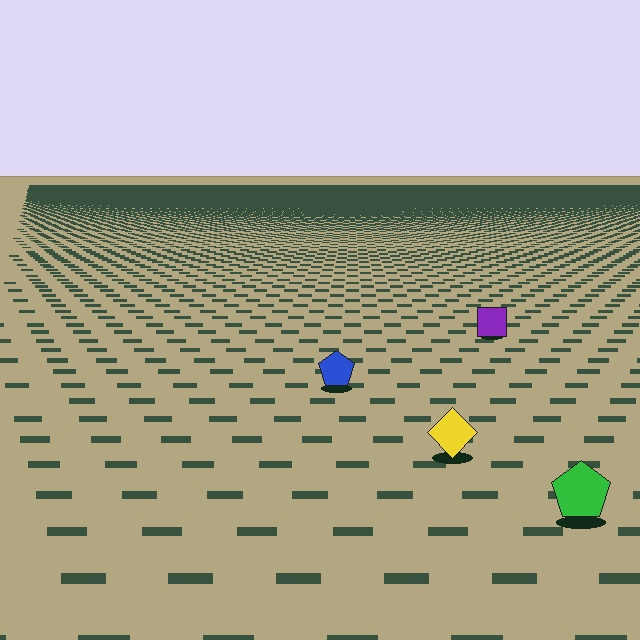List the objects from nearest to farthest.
From nearest to farthest: the green pentagon, the yellow diamond, the blue pentagon, the purple square.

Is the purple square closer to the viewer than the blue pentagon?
No. The blue pentagon is closer — you can tell from the texture gradient: the ground texture is coarser near it.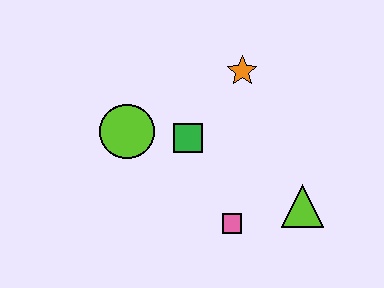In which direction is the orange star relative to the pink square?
The orange star is above the pink square.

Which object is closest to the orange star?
The green square is closest to the orange star.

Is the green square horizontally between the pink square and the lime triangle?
No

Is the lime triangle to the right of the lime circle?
Yes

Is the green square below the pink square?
No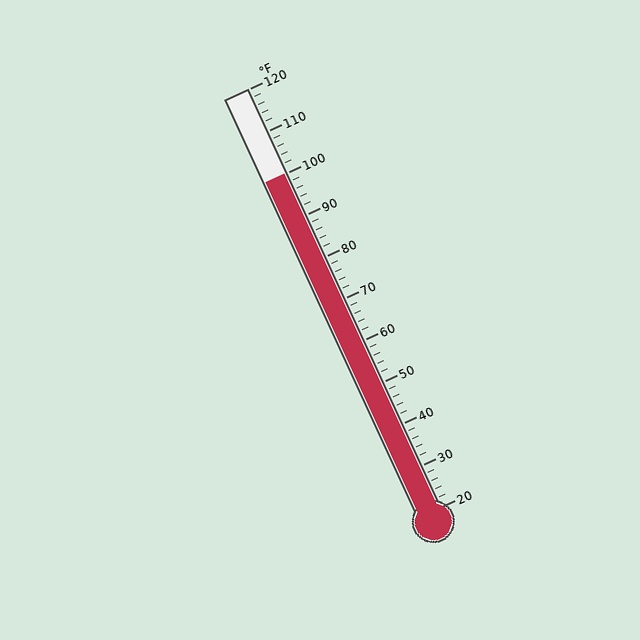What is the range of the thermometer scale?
The thermometer scale ranges from 20°F to 120°F.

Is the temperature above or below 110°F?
The temperature is below 110°F.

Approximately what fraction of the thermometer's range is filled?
The thermometer is filled to approximately 80% of its range.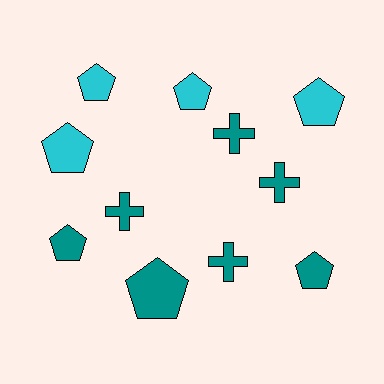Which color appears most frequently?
Teal, with 7 objects.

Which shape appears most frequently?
Pentagon, with 7 objects.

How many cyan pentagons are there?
There are 4 cyan pentagons.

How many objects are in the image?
There are 11 objects.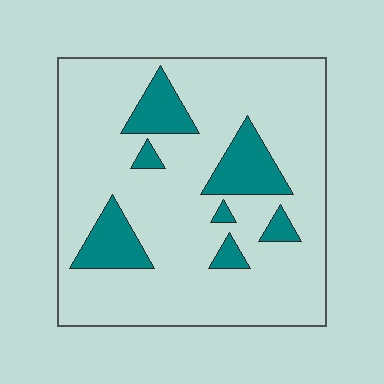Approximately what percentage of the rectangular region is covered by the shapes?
Approximately 15%.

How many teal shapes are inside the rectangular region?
7.